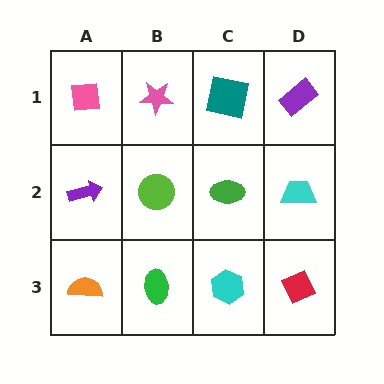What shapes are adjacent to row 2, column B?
A pink star (row 1, column B), a green ellipse (row 3, column B), a purple arrow (row 2, column A), a green ellipse (row 2, column C).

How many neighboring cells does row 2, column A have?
3.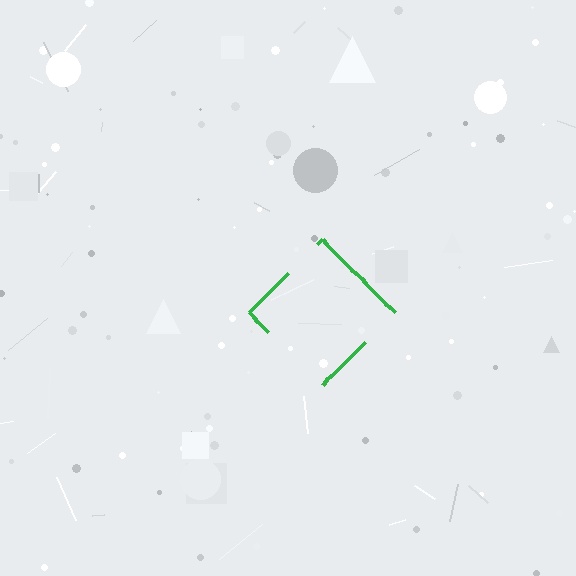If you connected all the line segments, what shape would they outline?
They would outline a diamond.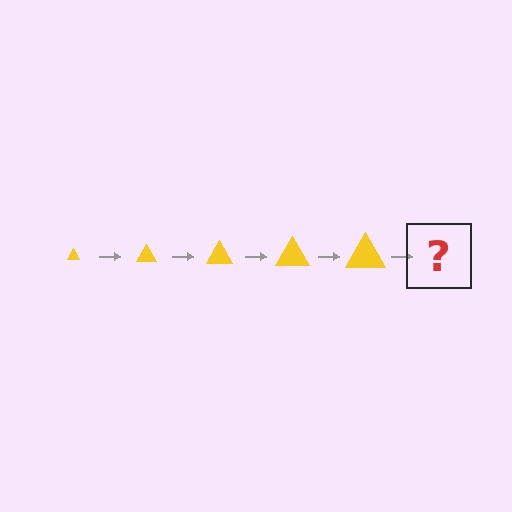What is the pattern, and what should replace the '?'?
The pattern is that the triangle gets progressively larger each step. The '?' should be a yellow triangle, larger than the previous one.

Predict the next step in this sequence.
The next step is a yellow triangle, larger than the previous one.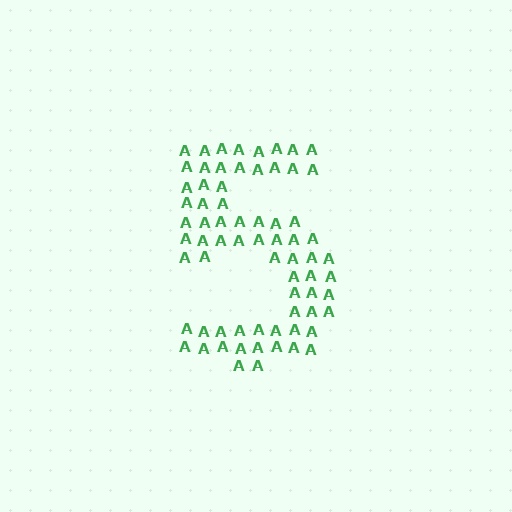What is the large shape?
The large shape is the digit 5.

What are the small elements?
The small elements are letter A's.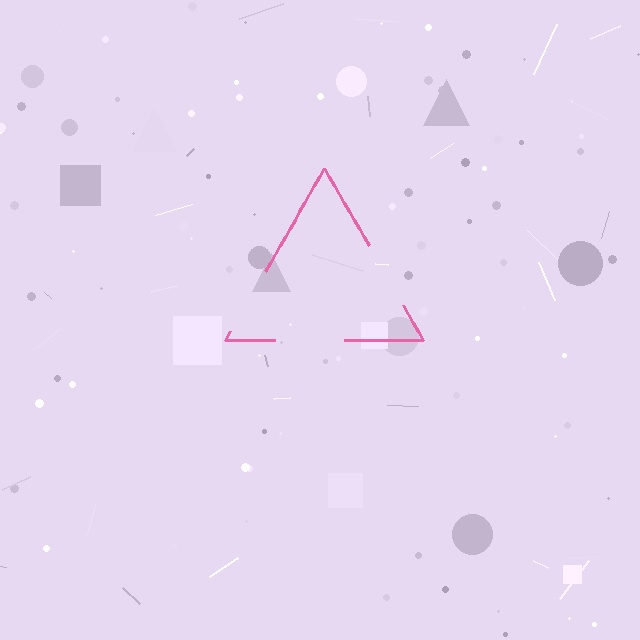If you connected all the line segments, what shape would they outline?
They would outline a triangle.